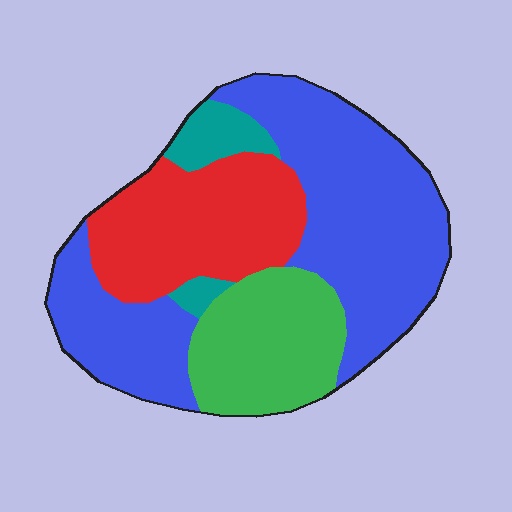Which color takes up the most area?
Blue, at roughly 50%.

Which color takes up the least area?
Teal, at roughly 5%.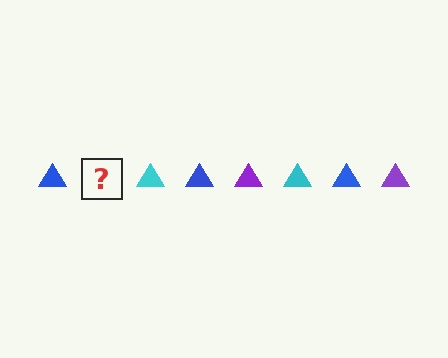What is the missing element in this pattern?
The missing element is a purple triangle.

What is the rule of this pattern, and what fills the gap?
The rule is that the pattern cycles through blue, purple, cyan triangles. The gap should be filled with a purple triangle.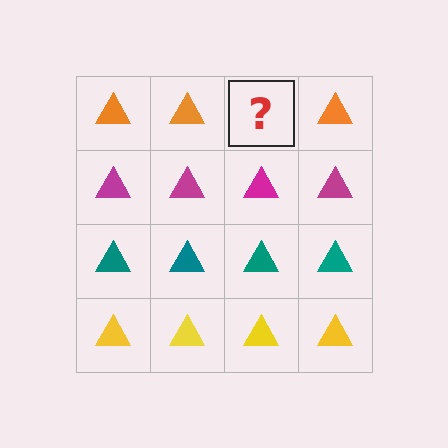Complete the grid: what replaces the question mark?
The question mark should be replaced with an orange triangle.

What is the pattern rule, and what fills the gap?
The rule is that each row has a consistent color. The gap should be filled with an orange triangle.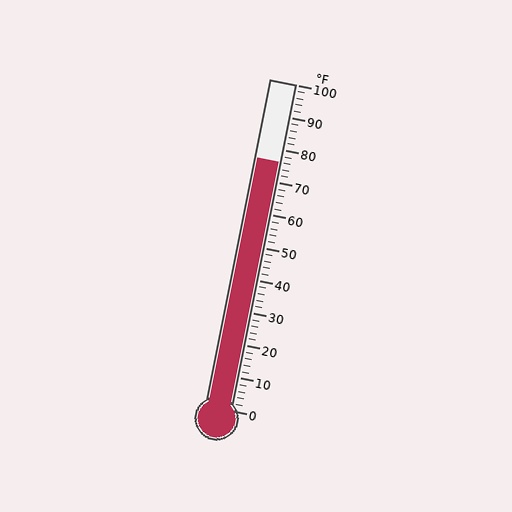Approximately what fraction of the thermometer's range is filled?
The thermometer is filled to approximately 75% of its range.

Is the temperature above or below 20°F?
The temperature is above 20°F.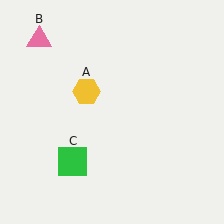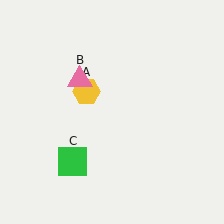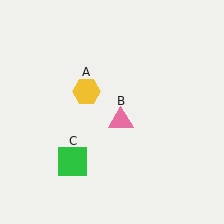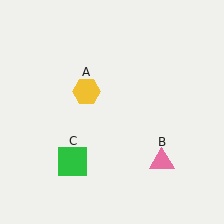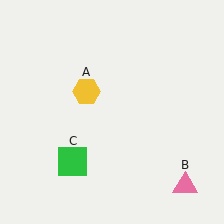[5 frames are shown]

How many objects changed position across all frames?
1 object changed position: pink triangle (object B).